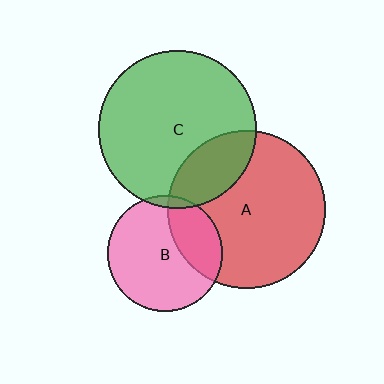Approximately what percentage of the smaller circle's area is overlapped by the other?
Approximately 20%.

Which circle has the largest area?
Circle A (red).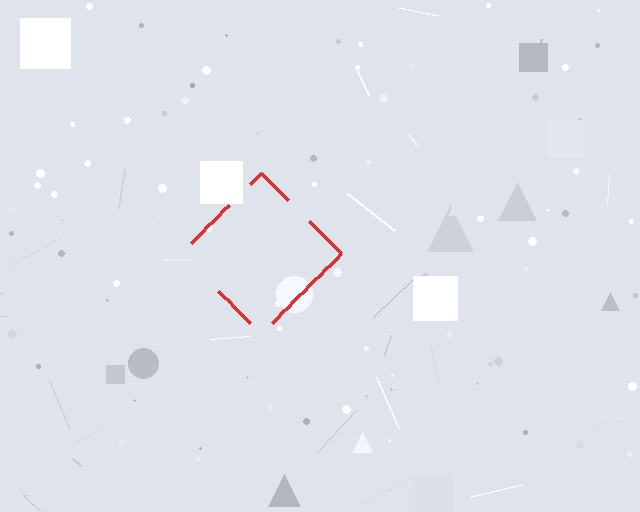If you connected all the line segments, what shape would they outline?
They would outline a diamond.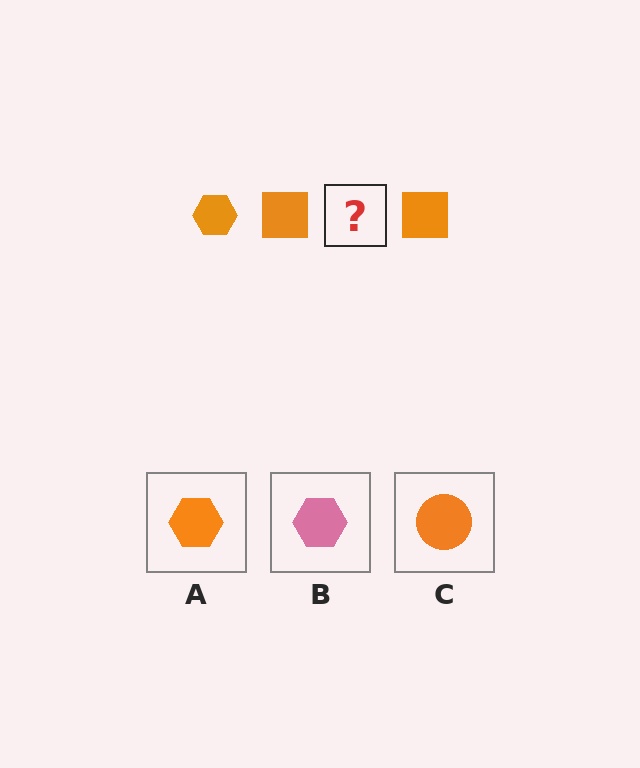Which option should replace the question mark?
Option A.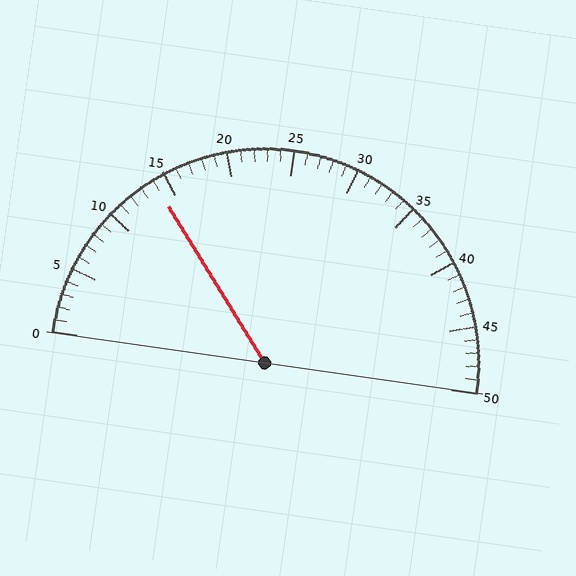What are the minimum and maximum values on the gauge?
The gauge ranges from 0 to 50.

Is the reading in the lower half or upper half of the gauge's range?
The reading is in the lower half of the range (0 to 50).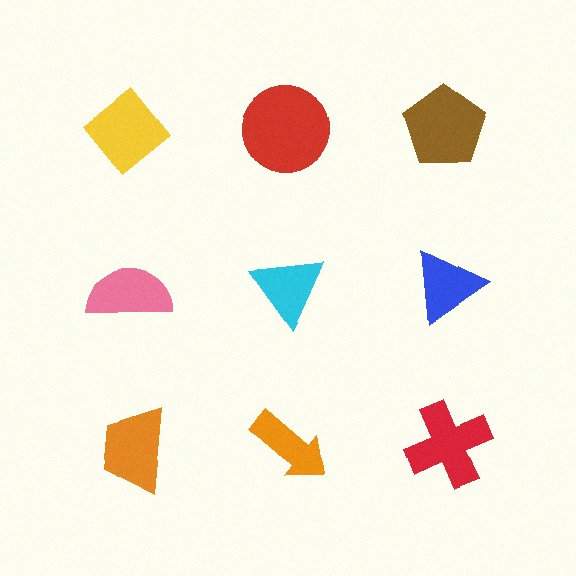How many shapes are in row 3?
3 shapes.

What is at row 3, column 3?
A red cross.